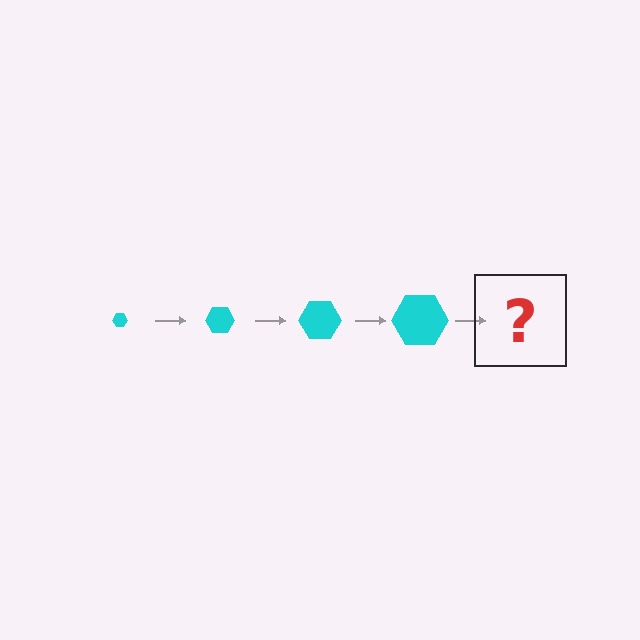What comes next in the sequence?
The next element should be a cyan hexagon, larger than the previous one.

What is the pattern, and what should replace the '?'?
The pattern is that the hexagon gets progressively larger each step. The '?' should be a cyan hexagon, larger than the previous one.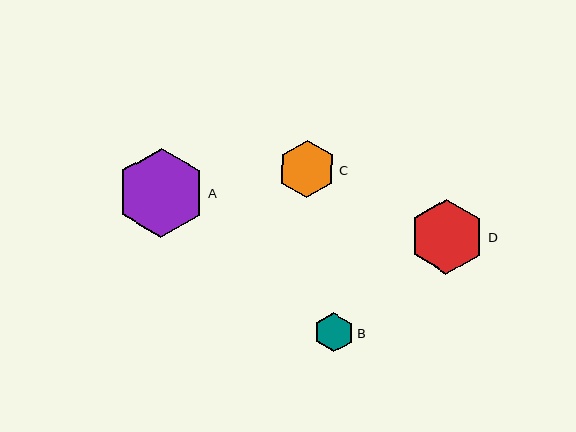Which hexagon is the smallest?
Hexagon B is the smallest with a size of approximately 40 pixels.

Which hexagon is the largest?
Hexagon A is the largest with a size of approximately 89 pixels.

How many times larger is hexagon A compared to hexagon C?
Hexagon A is approximately 1.5 times the size of hexagon C.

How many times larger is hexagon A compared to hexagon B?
Hexagon A is approximately 2.2 times the size of hexagon B.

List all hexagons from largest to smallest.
From largest to smallest: A, D, C, B.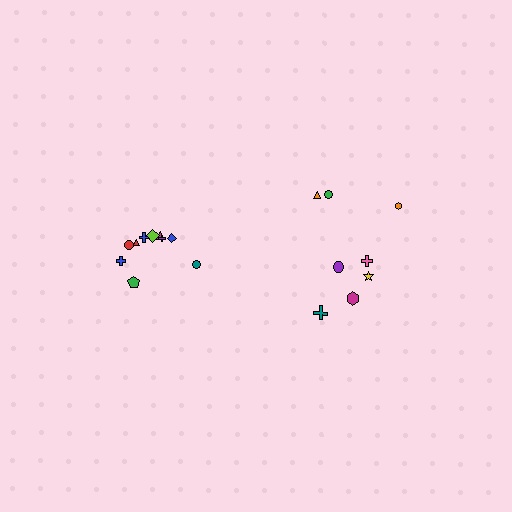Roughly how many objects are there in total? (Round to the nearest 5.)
Roughly 20 objects in total.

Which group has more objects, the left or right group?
The left group.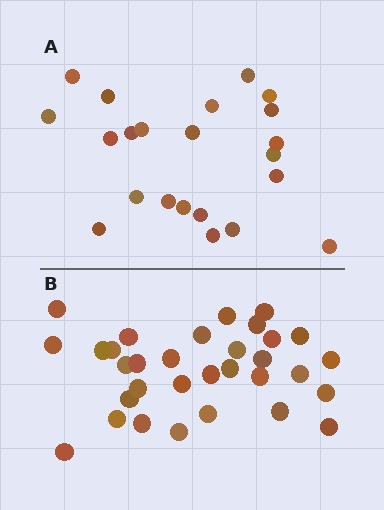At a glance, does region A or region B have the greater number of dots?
Region B (the bottom region) has more dots.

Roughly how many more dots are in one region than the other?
Region B has roughly 10 or so more dots than region A.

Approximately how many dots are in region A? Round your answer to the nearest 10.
About 20 dots. (The exact count is 22, which rounds to 20.)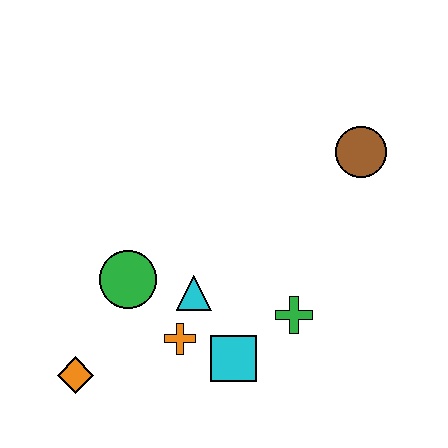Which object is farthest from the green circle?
The brown circle is farthest from the green circle.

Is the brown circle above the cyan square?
Yes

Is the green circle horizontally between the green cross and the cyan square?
No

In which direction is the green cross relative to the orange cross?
The green cross is to the right of the orange cross.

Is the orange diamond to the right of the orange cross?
No